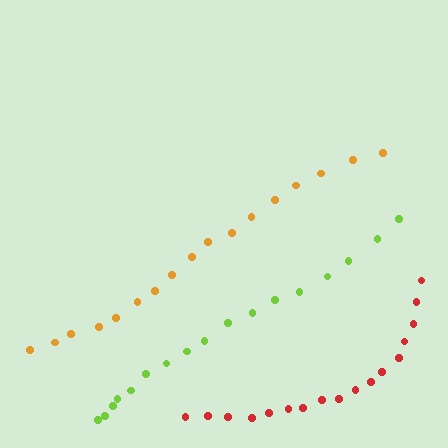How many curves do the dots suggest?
There are 3 distinct paths.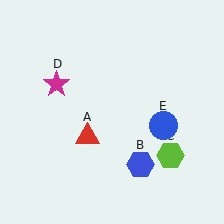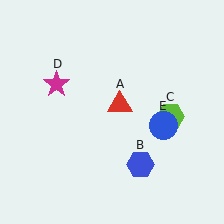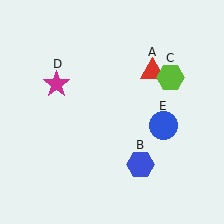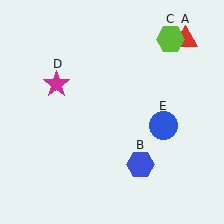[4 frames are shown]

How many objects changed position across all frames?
2 objects changed position: red triangle (object A), lime hexagon (object C).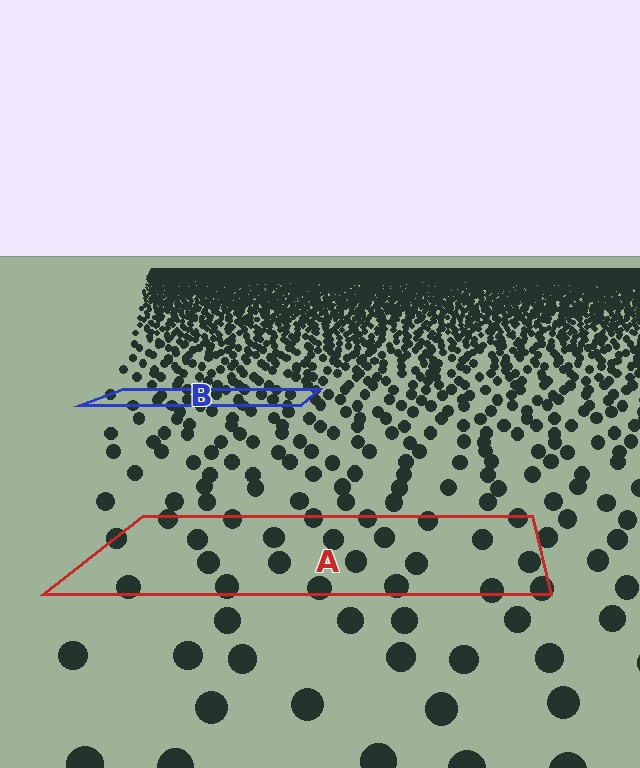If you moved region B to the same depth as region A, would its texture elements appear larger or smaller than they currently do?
They would appear larger. At a closer depth, the same texture elements are projected at a bigger on-screen size.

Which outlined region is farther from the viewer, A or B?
Region B is farther from the viewer — the texture elements inside it appear smaller and more densely packed.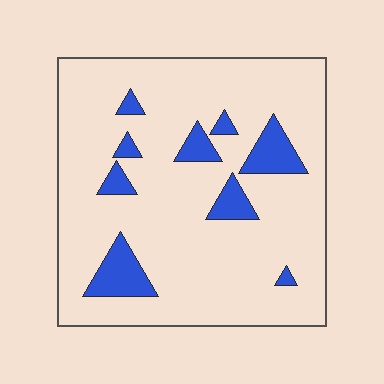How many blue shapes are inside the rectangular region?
9.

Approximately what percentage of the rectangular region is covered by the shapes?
Approximately 15%.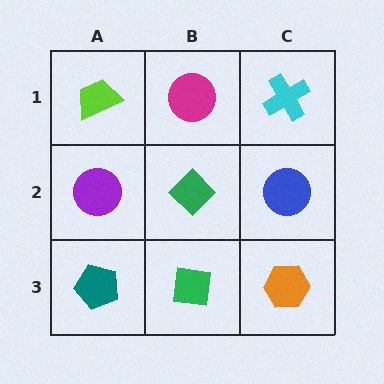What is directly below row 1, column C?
A blue circle.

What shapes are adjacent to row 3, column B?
A green diamond (row 2, column B), a teal pentagon (row 3, column A), an orange hexagon (row 3, column C).